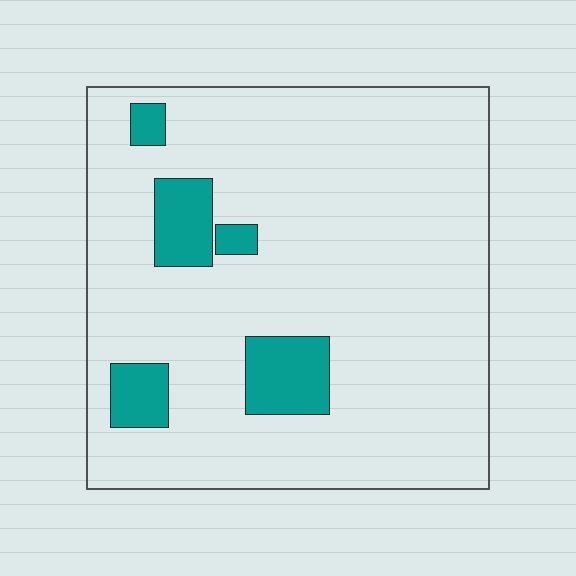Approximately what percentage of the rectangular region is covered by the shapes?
Approximately 10%.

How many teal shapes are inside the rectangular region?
5.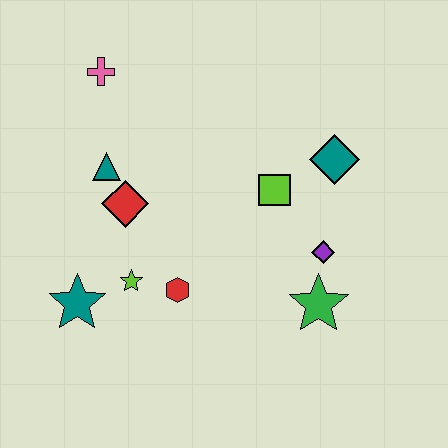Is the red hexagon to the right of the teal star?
Yes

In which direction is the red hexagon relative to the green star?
The red hexagon is to the left of the green star.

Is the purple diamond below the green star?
No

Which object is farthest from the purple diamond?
The pink cross is farthest from the purple diamond.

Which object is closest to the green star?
The purple diamond is closest to the green star.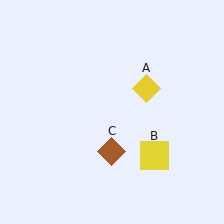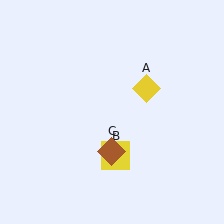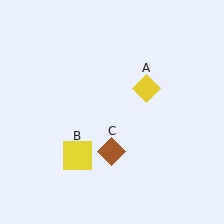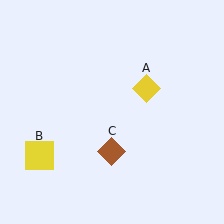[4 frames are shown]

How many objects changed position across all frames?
1 object changed position: yellow square (object B).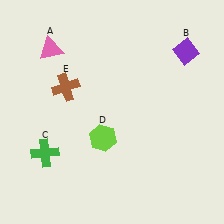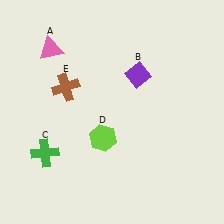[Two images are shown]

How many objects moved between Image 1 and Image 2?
1 object moved between the two images.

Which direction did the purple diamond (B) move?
The purple diamond (B) moved left.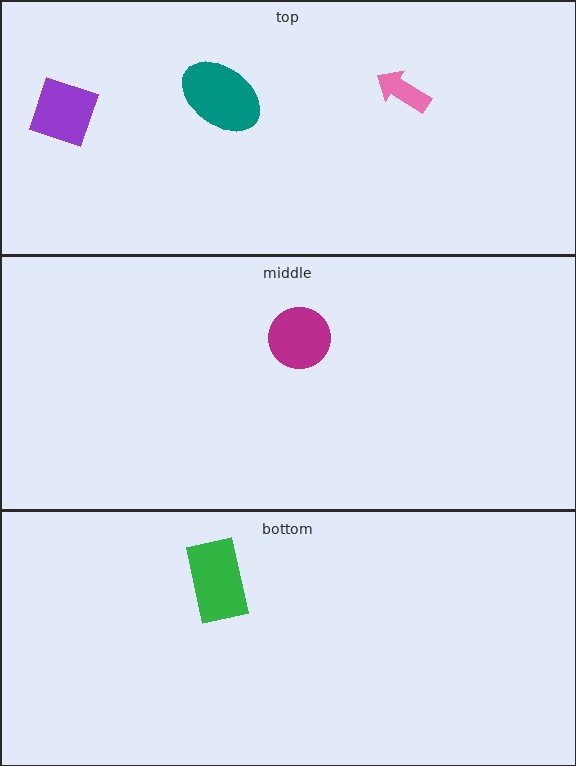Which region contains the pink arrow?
The top region.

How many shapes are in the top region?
3.